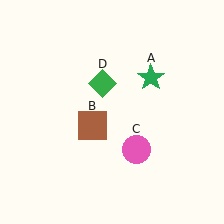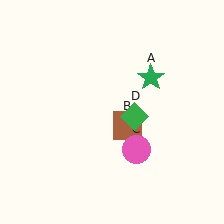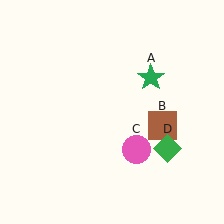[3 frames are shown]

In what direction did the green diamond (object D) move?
The green diamond (object D) moved down and to the right.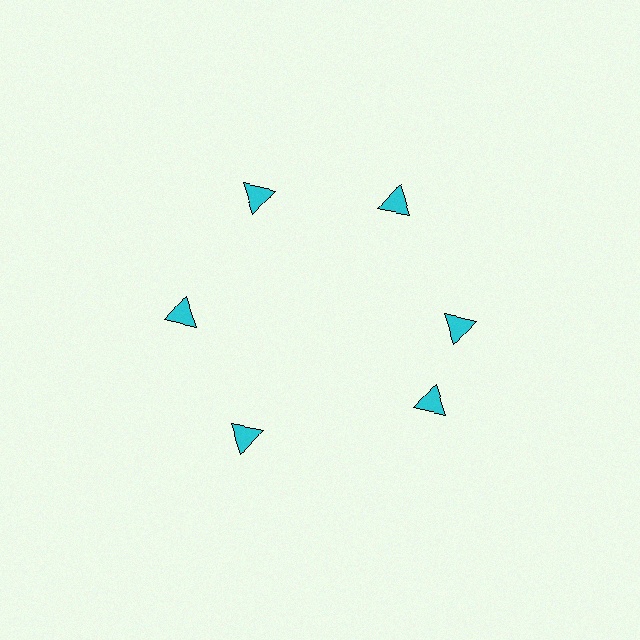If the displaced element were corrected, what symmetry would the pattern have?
It would have 6-fold rotational symmetry — the pattern would map onto itself every 60 degrees.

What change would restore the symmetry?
The symmetry would be restored by rotating it back into even spacing with its neighbors so that all 6 triangles sit at equal angles and equal distance from the center.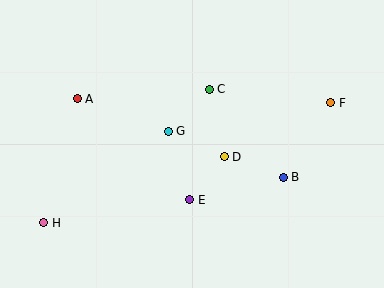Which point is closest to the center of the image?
Point G at (168, 131) is closest to the center.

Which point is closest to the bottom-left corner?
Point H is closest to the bottom-left corner.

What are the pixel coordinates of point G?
Point G is at (168, 131).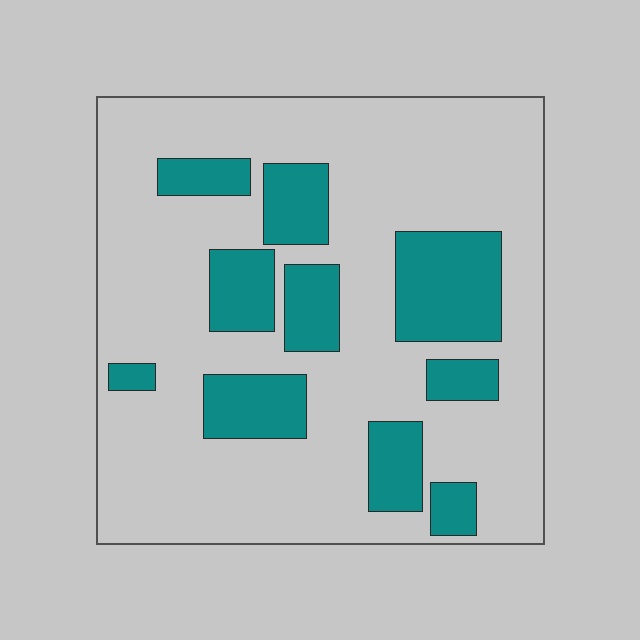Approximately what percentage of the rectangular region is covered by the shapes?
Approximately 25%.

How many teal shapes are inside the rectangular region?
10.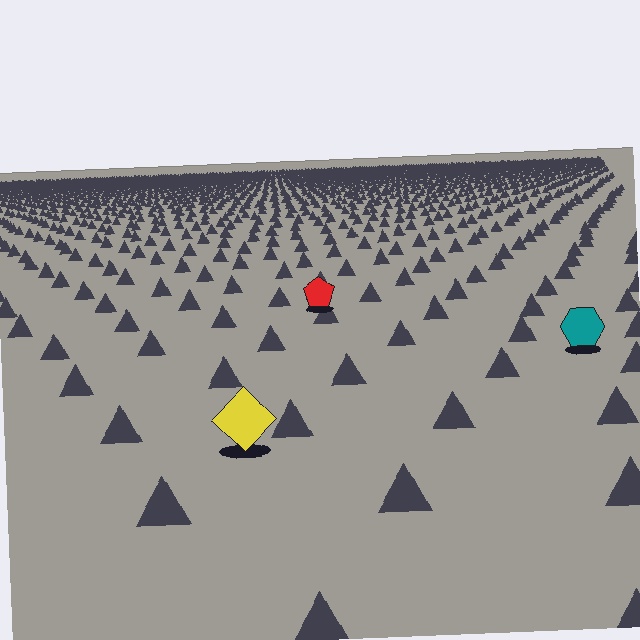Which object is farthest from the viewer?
The red pentagon is farthest from the viewer. It appears smaller and the ground texture around it is denser.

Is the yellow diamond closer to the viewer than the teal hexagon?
Yes. The yellow diamond is closer — you can tell from the texture gradient: the ground texture is coarser near it.